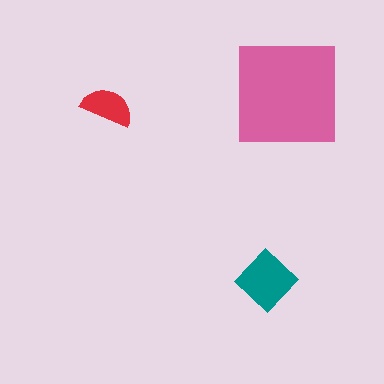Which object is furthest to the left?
The red semicircle is leftmost.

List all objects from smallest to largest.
The red semicircle, the teal diamond, the pink square.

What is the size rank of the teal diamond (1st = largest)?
2nd.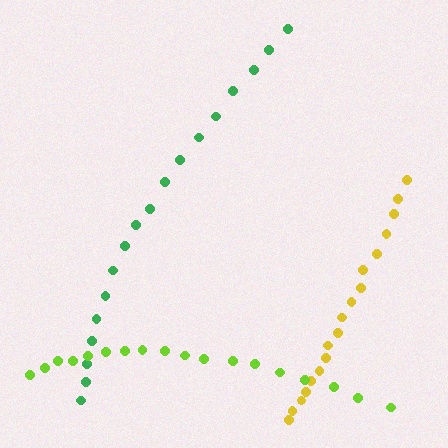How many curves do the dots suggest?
There are 3 distinct paths.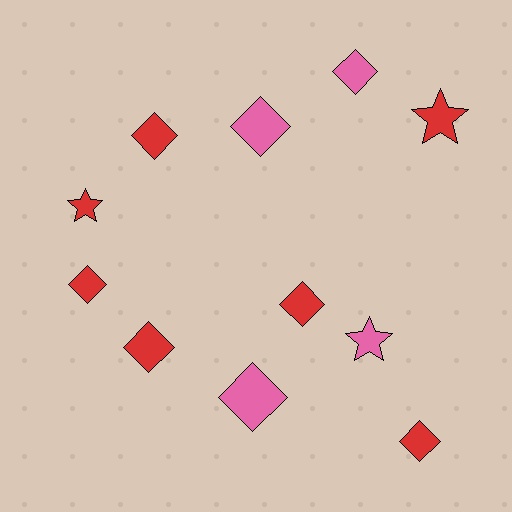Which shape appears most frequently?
Diamond, with 8 objects.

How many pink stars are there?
There is 1 pink star.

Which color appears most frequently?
Red, with 7 objects.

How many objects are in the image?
There are 11 objects.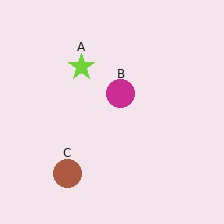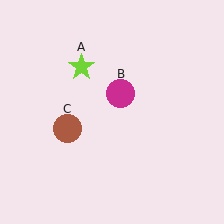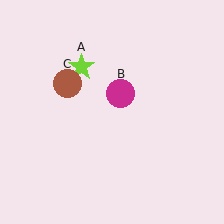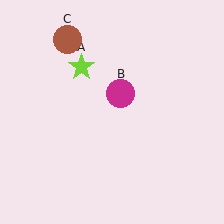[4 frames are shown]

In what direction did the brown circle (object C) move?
The brown circle (object C) moved up.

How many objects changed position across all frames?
1 object changed position: brown circle (object C).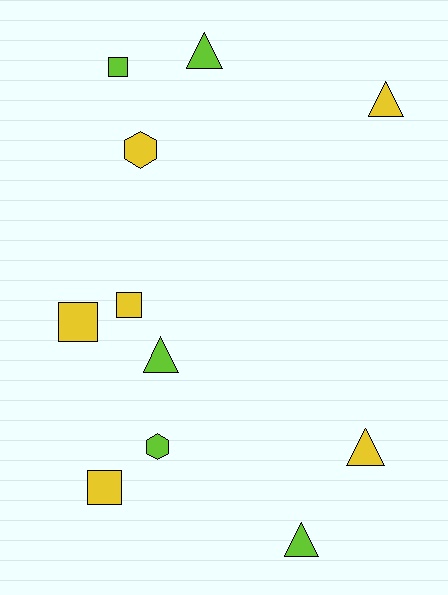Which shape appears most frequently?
Triangle, with 5 objects.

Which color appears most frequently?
Yellow, with 6 objects.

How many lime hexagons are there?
There is 1 lime hexagon.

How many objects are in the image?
There are 11 objects.